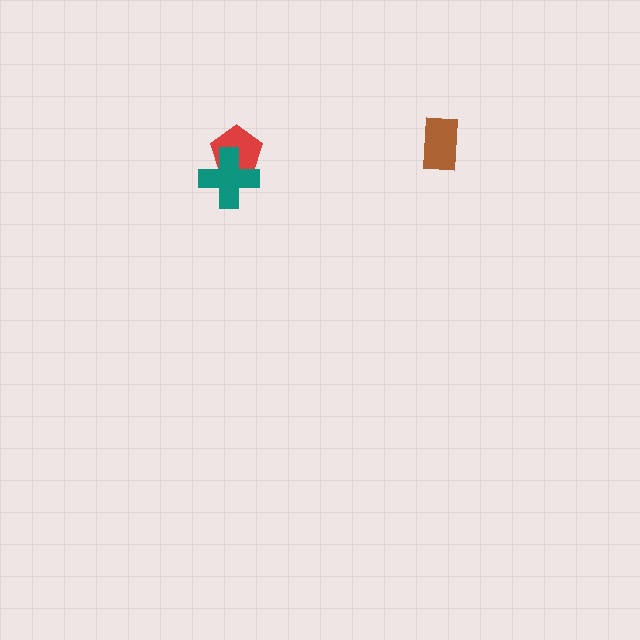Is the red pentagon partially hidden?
Yes, it is partially covered by another shape.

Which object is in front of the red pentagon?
The teal cross is in front of the red pentagon.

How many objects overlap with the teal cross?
1 object overlaps with the teal cross.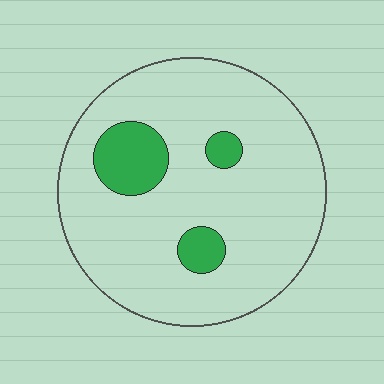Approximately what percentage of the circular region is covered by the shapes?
Approximately 15%.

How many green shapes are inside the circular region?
3.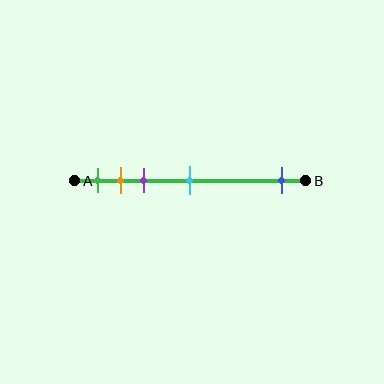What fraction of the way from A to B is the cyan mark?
The cyan mark is approximately 50% (0.5) of the way from A to B.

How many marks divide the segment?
There are 5 marks dividing the segment.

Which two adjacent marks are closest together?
The orange and purple marks are the closest adjacent pair.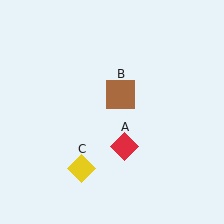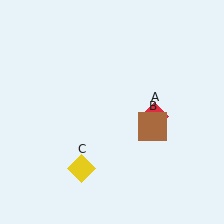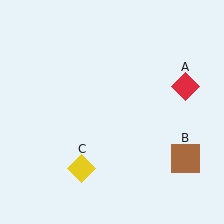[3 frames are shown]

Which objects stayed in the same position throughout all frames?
Yellow diamond (object C) remained stationary.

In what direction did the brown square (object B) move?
The brown square (object B) moved down and to the right.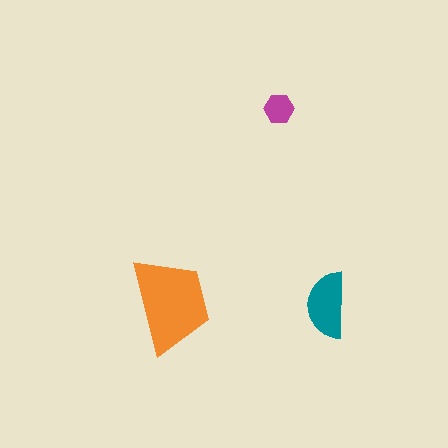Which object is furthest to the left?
The orange trapezoid is leftmost.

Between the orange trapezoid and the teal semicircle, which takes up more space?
The orange trapezoid.